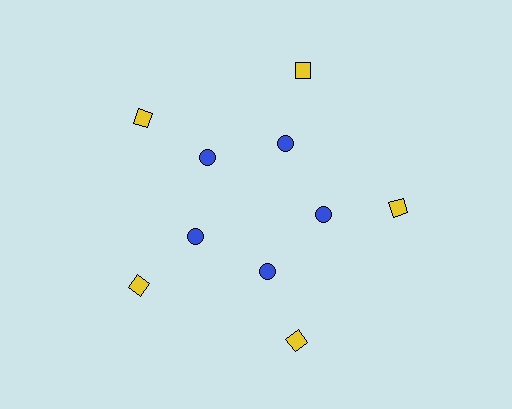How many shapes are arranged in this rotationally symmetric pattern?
There are 10 shapes, arranged in 5 groups of 2.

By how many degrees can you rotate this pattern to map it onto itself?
The pattern maps onto itself every 72 degrees of rotation.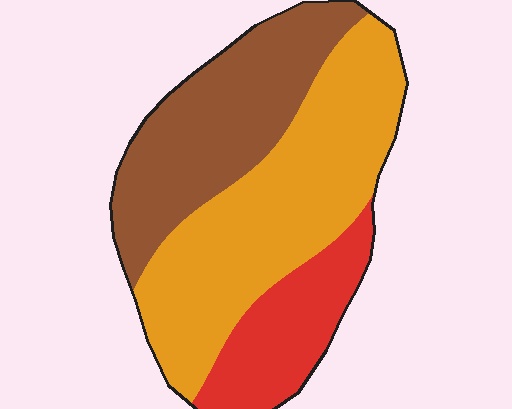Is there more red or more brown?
Brown.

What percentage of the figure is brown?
Brown covers around 35% of the figure.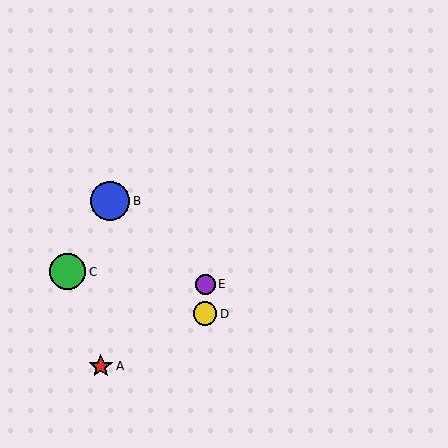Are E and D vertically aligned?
Yes, both are at x≈205.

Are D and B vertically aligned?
No, D is at x≈205 and B is at x≈110.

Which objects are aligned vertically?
Objects D, E are aligned vertically.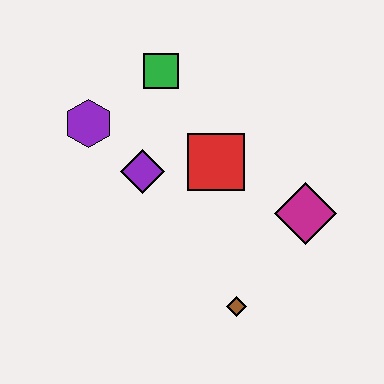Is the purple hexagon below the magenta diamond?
No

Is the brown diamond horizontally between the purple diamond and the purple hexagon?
No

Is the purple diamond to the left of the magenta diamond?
Yes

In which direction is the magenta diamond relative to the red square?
The magenta diamond is to the right of the red square.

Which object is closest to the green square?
The purple hexagon is closest to the green square.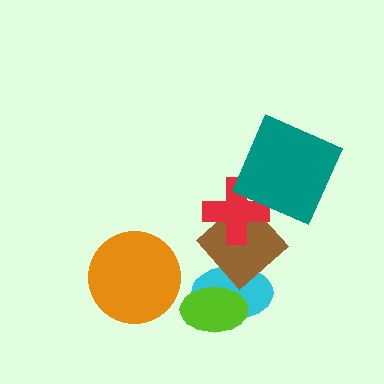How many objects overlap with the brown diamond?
2 objects overlap with the brown diamond.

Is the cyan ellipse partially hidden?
Yes, it is partially covered by another shape.